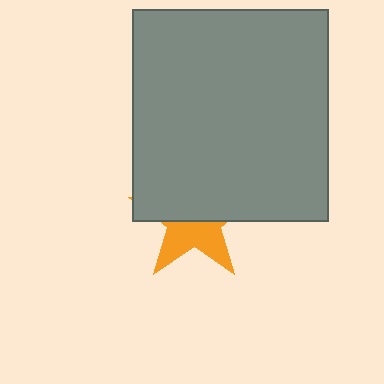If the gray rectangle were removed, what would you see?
You would see the complete orange star.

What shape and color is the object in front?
The object in front is a gray rectangle.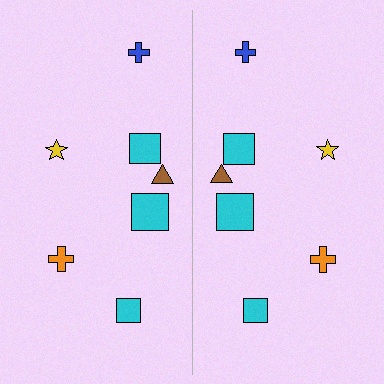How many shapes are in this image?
There are 14 shapes in this image.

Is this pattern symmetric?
Yes, this pattern has bilateral (reflection) symmetry.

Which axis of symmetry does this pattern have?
The pattern has a vertical axis of symmetry running through the center of the image.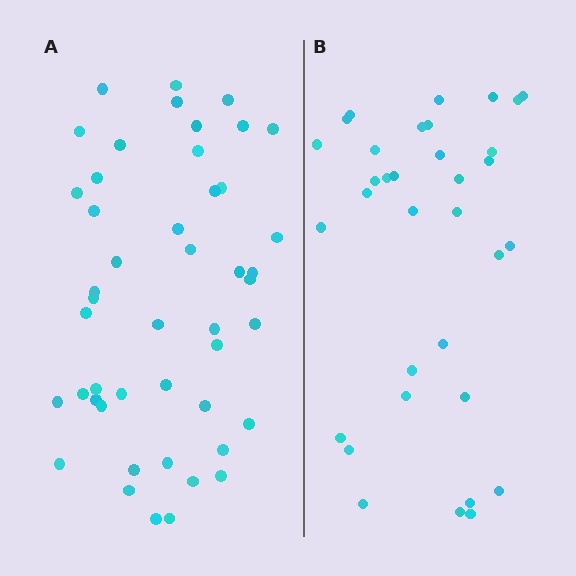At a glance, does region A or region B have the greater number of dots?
Region A (the left region) has more dots.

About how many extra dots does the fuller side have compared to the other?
Region A has approximately 15 more dots than region B.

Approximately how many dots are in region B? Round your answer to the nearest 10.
About 30 dots. (The exact count is 34, which rounds to 30.)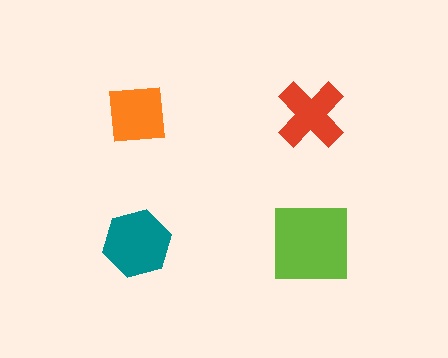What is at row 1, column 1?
An orange square.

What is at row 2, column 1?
A teal hexagon.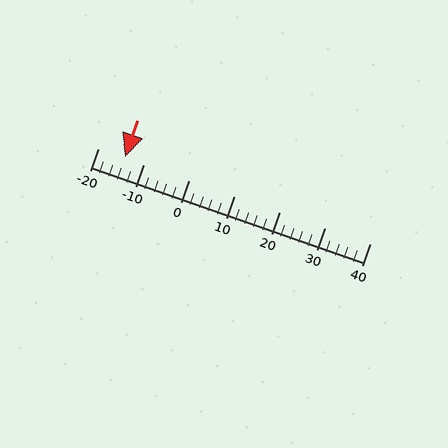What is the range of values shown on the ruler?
The ruler shows values from -20 to 40.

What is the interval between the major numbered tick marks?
The major tick marks are spaced 10 units apart.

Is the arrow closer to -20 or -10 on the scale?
The arrow is closer to -10.